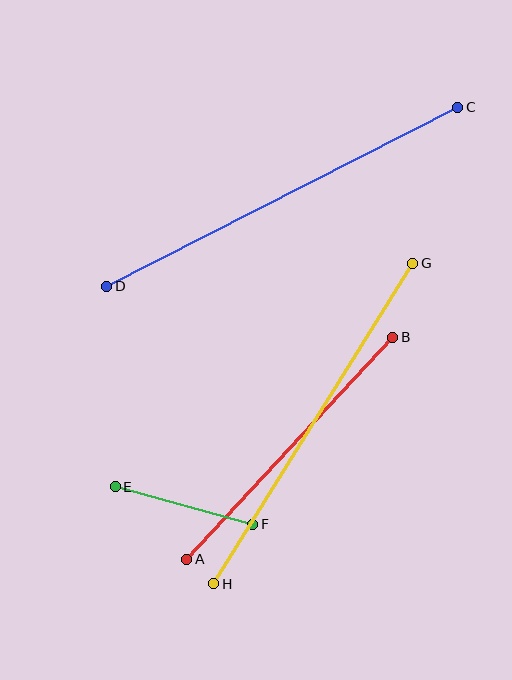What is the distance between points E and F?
The distance is approximately 143 pixels.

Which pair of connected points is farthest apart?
Points C and D are farthest apart.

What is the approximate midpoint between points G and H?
The midpoint is at approximately (313, 424) pixels.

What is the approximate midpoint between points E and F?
The midpoint is at approximately (184, 506) pixels.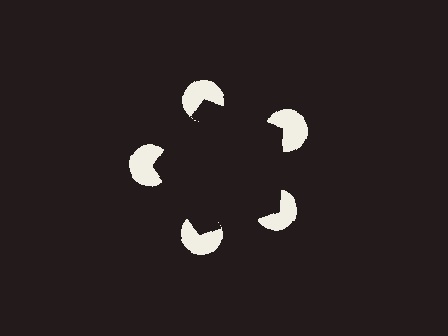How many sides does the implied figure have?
5 sides.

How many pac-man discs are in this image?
There are 5 — one at each vertex of the illusory pentagon.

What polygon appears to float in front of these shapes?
An illusory pentagon — its edges are inferred from the aligned wedge cuts in the pac-man discs, not physically drawn.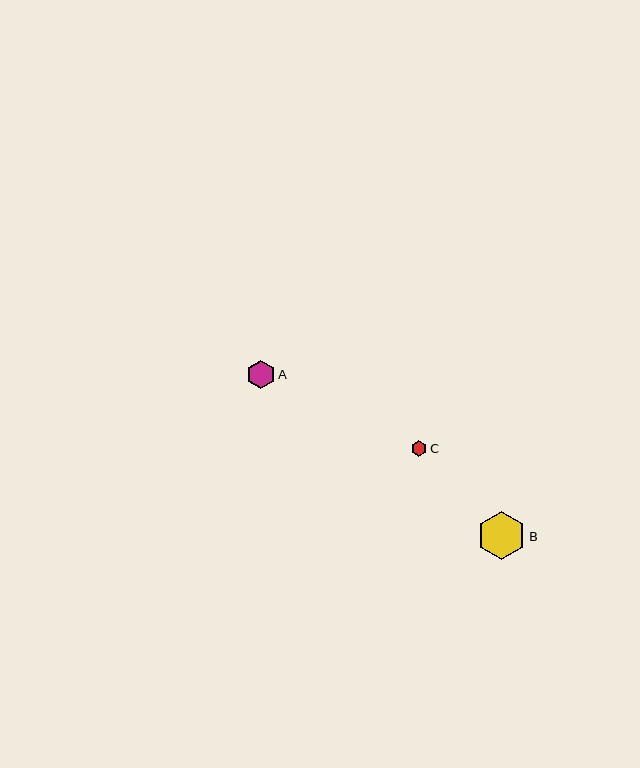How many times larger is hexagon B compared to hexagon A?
Hexagon B is approximately 1.7 times the size of hexagon A.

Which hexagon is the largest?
Hexagon B is the largest with a size of approximately 48 pixels.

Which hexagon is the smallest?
Hexagon C is the smallest with a size of approximately 16 pixels.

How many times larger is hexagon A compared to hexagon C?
Hexagon A is approximately 1.8 times the size of hexagon C.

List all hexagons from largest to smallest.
From largest to smallest: B, A, C.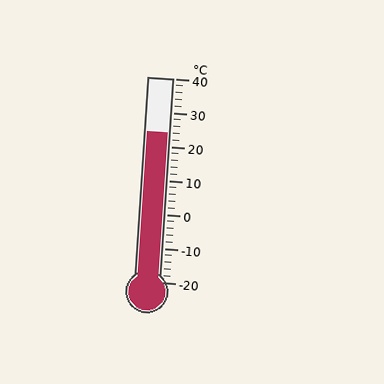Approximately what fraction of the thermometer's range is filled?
The thermometer is filled to approximately 75% of its range.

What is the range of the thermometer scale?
The thermometer scale ranges from -20°C to 40°C.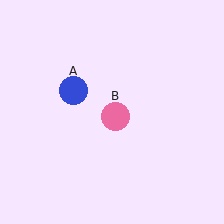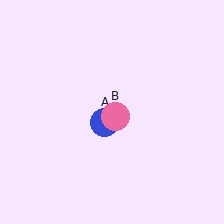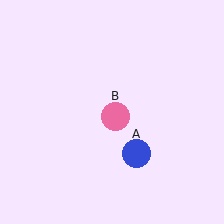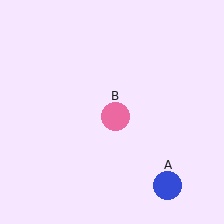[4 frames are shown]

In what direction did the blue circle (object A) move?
The blue circle (object A) moved down and to the right.